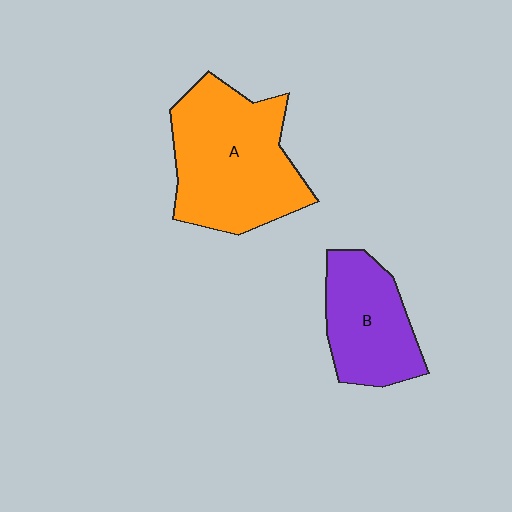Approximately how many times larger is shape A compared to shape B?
Approximately 1.6 times.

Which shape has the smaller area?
Shape B (purple).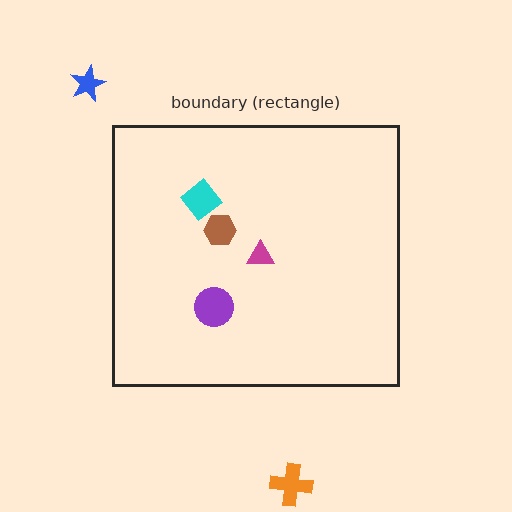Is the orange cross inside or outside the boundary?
Outside.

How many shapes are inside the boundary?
4 inside, 2 outside.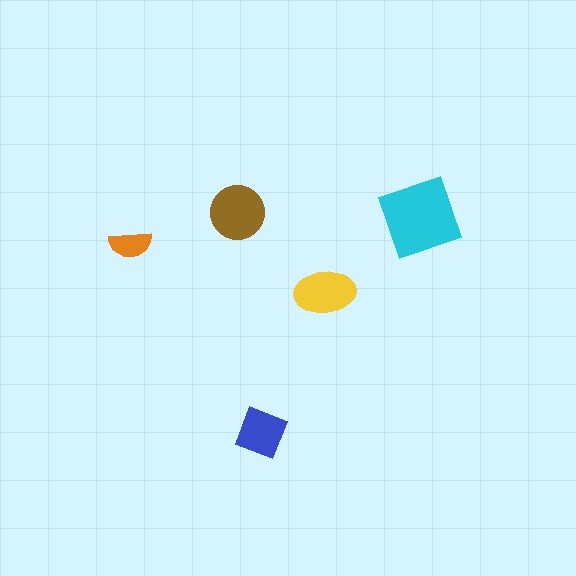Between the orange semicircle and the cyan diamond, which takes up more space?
The cyan diamond.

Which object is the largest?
The cyan diamond.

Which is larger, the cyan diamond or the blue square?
The cyan diamond.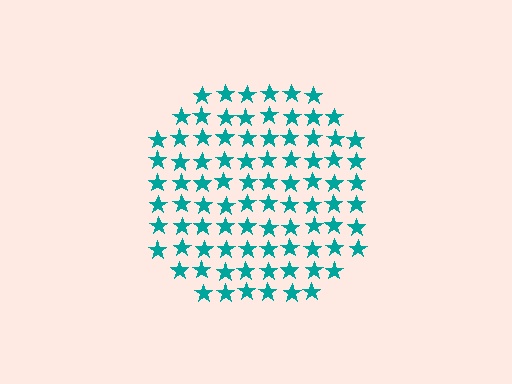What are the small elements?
The small elements are stars.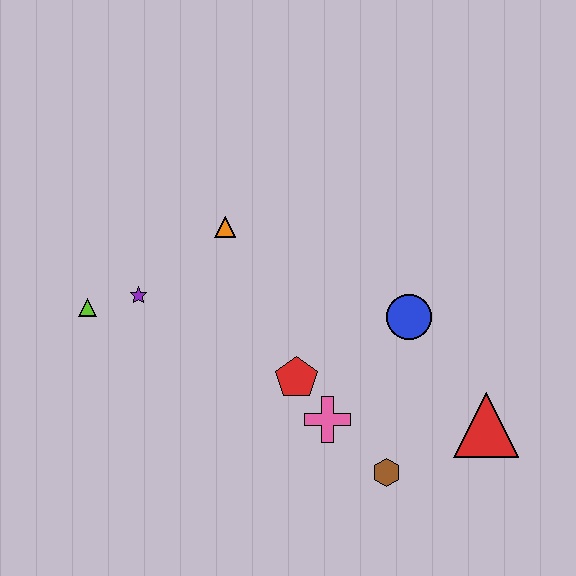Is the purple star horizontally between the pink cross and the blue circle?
No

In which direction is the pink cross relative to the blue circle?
The pink cross is below the blue circle.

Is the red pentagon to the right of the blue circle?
No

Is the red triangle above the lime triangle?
No